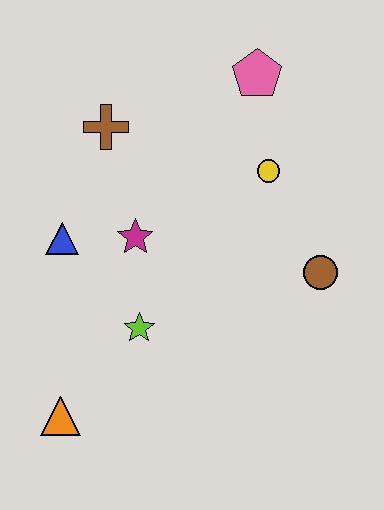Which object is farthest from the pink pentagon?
The orange triangle is farthest from the pink pentagon.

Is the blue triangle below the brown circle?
No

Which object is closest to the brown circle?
The yellow circle is closest to the brown circle.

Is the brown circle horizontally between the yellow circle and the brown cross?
No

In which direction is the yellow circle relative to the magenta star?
The yellow circle is to the right of the magenta star.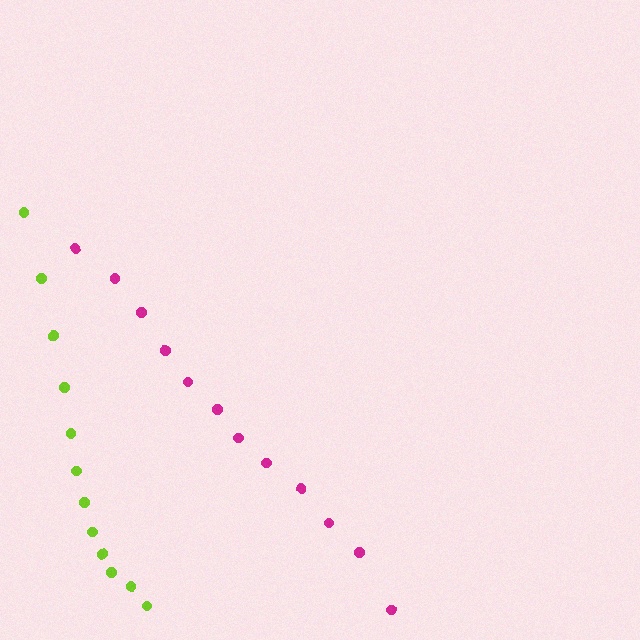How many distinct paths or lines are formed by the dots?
There are 2 distinct paths.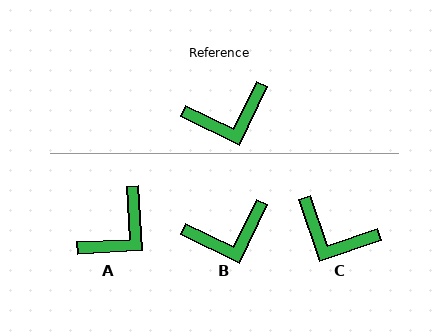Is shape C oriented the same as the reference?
No, it is off by about 45 degrees.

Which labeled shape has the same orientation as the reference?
B.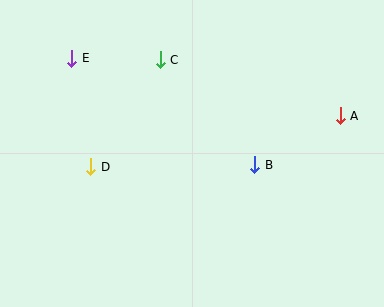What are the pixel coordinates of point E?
Point E is at (72, 58).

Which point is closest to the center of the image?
Point B at (255, 165) is closest to the center.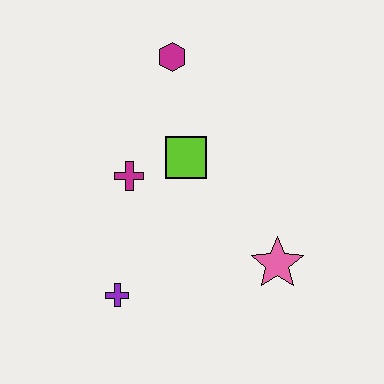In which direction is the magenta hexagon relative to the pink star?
The magenta hexagon is above the pink star.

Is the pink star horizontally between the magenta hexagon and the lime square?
No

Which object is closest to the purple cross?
The magenta cross is closest to the purple cross.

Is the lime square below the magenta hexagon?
Yes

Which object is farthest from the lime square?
The purple cross is farthest from the lime square.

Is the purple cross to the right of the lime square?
No